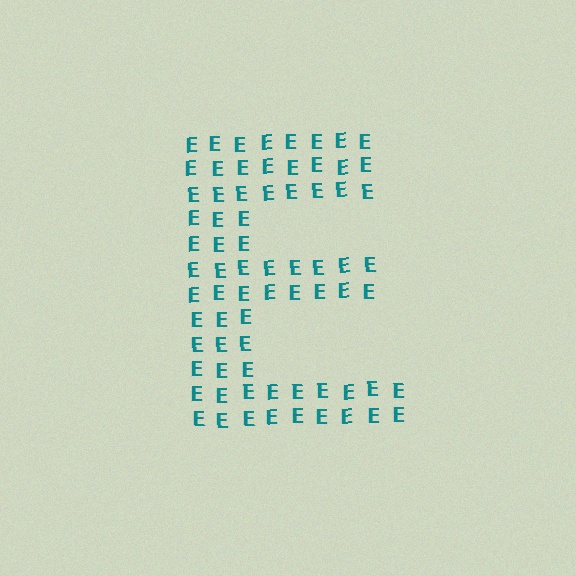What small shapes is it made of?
It is made of small letter E's.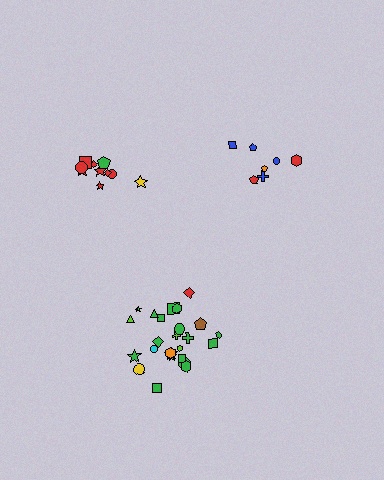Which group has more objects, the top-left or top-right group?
The top-left group.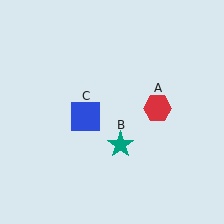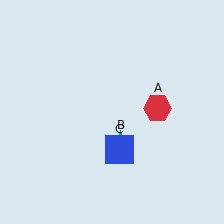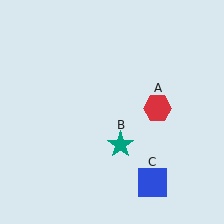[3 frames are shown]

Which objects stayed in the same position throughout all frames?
Red hexagon (object A) and teal star (object B) remained stationary.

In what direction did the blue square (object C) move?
The blue square (object C) moved down and to the right.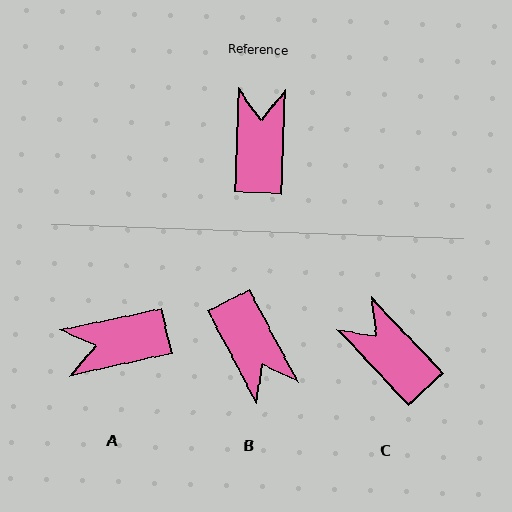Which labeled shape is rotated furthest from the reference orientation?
B, about 150 degrees away.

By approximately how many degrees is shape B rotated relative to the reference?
Approximately 150 degrees clockwise.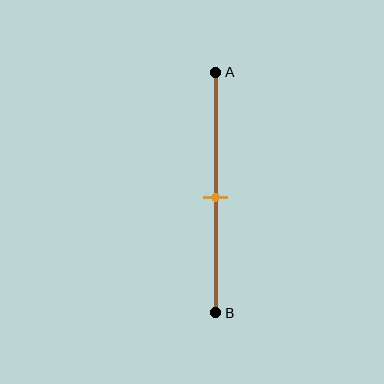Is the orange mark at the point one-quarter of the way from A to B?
No, the mark is at about 50% from A, not at the 25% one-quarter point.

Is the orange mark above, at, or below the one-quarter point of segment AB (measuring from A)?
The orange mark is below the one-quarter point of segment AB.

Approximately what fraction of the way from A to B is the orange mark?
The orange mark is approximately 50% of the way from A to B.